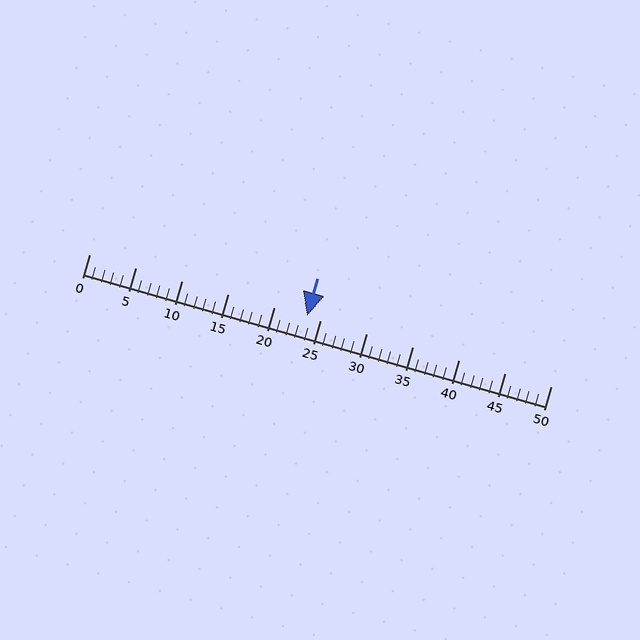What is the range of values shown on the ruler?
The ruler shows values from 0 to 50.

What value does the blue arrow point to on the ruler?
The blue arrow points to approximately 24.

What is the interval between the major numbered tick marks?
The major tick marks are spaced 5 units apart.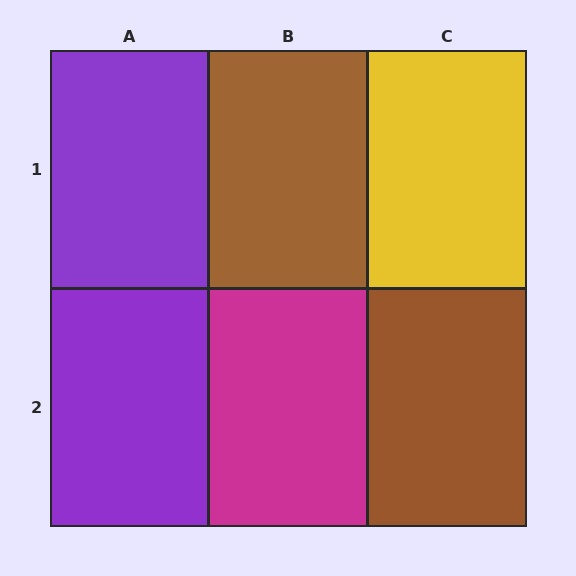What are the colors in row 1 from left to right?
Purple, brown, yellow.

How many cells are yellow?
1 cell is yellow.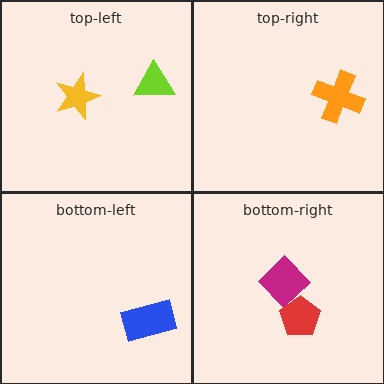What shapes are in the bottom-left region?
The blue rectangle.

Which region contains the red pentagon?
The bottom-right region.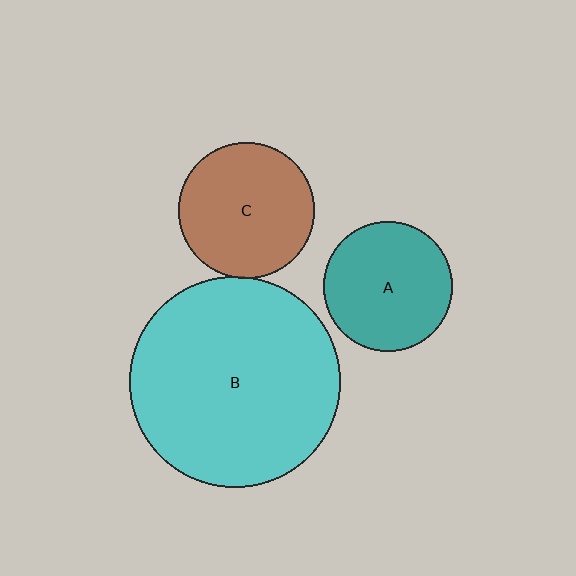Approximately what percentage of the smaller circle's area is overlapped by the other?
Approximately 5%.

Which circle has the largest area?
Circle B (cyan).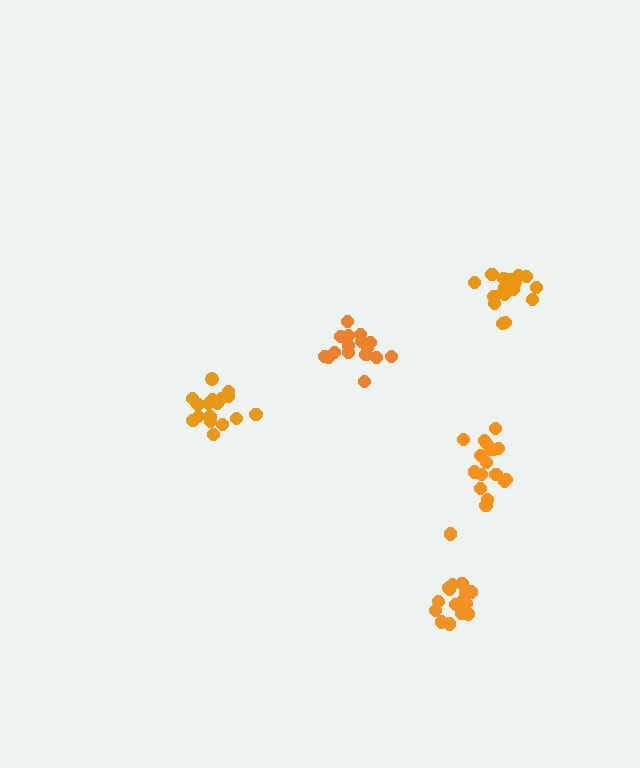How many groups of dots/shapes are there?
There are 5 groups.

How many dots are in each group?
Group 1: 16 dots, Group 2: 17 dots, Group 3: 17 dots, Group 4: 17 dots, Group 5: 19 dots (86 total).